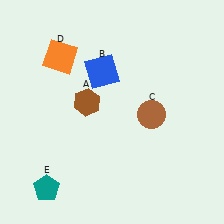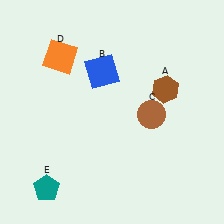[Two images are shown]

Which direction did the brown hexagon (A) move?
The brown hexagon (A) moved right.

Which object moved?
The brown hexagon (A) moved right.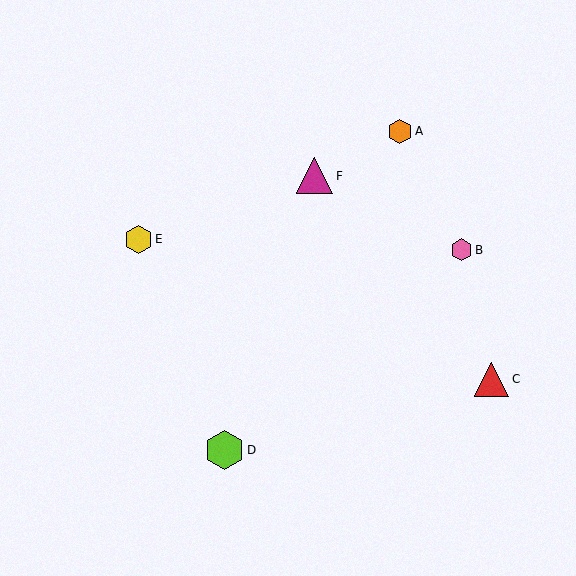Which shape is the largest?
The lime hexagon (labeled D) is the largest.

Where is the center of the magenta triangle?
The center of the magenta triangle is at (314, 176).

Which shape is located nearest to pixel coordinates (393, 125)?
The orange hexagon (labeled A) at (400, 131) is nearest to that location.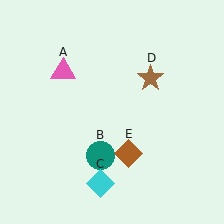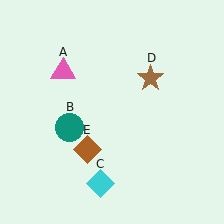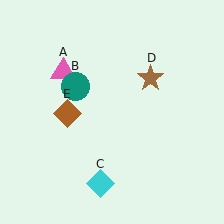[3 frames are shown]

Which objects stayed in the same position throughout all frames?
Pink triangle (object A) and cyan diamond (object C) and brown star (object D) remained stationary.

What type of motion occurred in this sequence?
The teal circle (object B), brown diamond (object E) rotated clockwise around the center of the scene.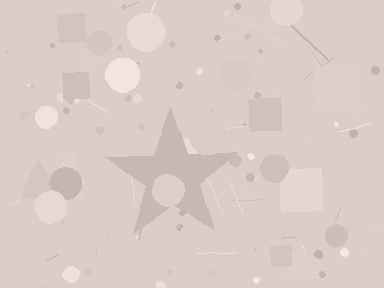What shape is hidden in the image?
A star is hidden in the image.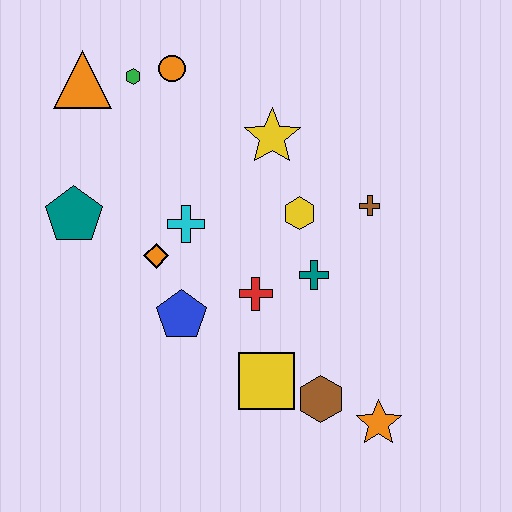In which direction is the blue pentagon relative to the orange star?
The blue pentagon is to the left of the orange star.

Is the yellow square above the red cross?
No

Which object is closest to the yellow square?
The brown hexagon is closest to the yellow square.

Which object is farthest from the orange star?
The orange triangle is farthest from the orange star.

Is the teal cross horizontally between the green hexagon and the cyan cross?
No